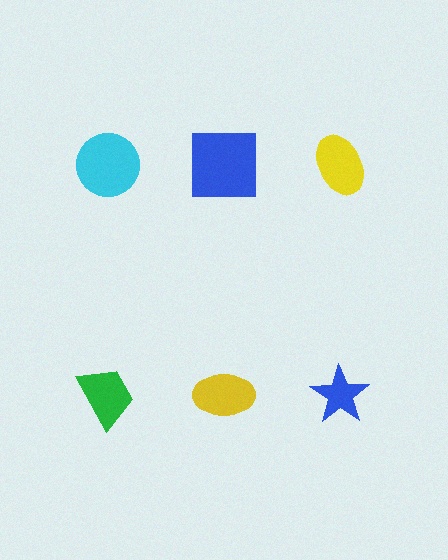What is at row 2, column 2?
A yellow ellipse.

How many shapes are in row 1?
3 shapes.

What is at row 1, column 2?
A blue square.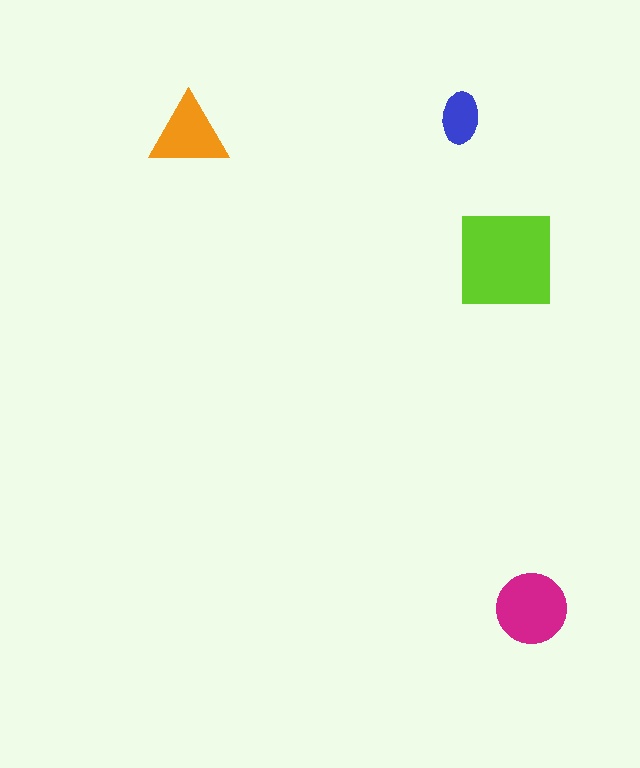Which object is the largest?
The lime square.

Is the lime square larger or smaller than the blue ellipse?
Larger.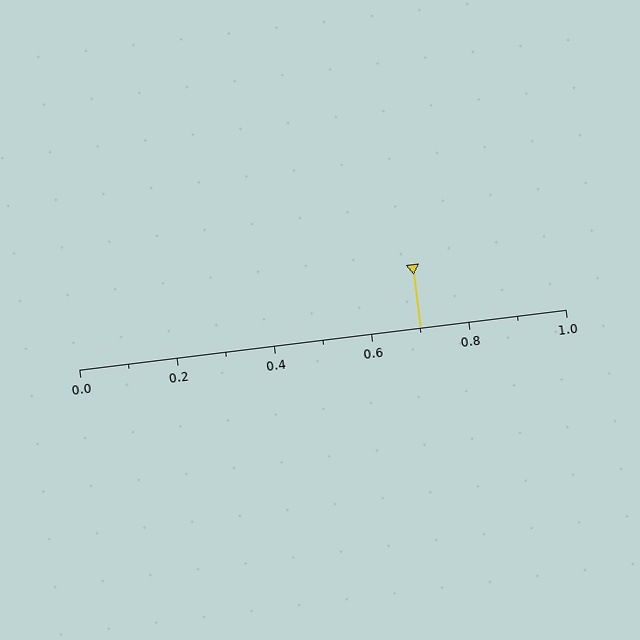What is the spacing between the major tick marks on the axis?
The major ticks are spaced 0.2 apart.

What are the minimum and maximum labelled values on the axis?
The axis runs from 0.0 to 1.0.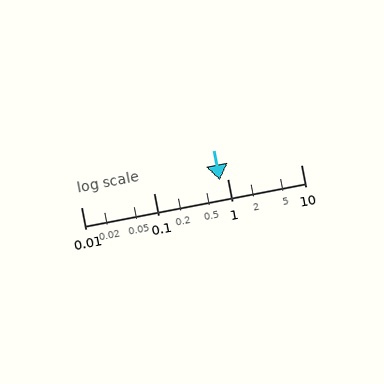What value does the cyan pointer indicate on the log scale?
The pointer indicates approximately 0.79.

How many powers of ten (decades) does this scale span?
The scale spans 3 decades, from 0.01 to 10.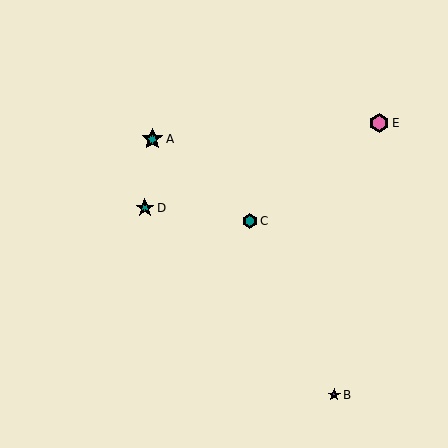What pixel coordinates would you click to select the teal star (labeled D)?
Click at (145, 208) to select the teal star D.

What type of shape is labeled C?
Shape C is a teal hexagon.